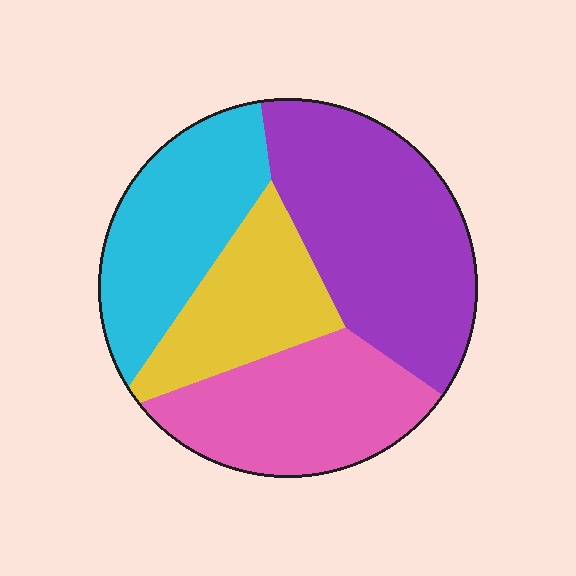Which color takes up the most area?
Purple, at roughly 35%.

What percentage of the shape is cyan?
Cyan takes up about one quarter (1/4) of the shape.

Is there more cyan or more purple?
Purple.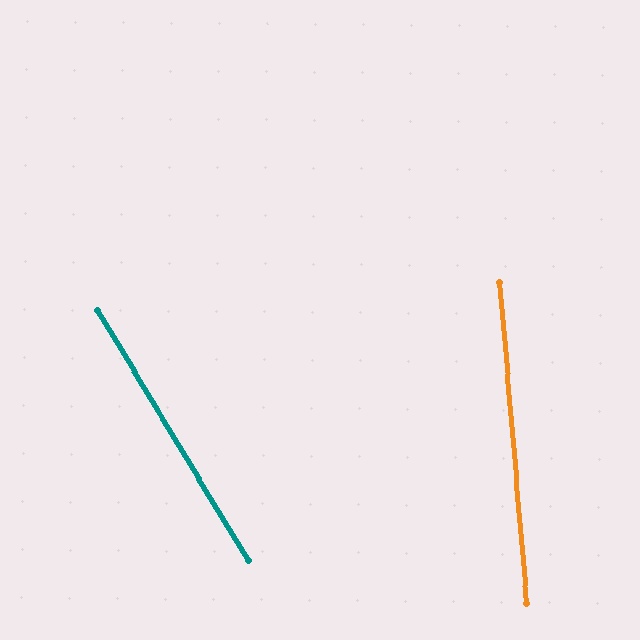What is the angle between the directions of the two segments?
Approximately 26 degrees.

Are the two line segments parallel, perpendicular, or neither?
Neither parallel nor perpendicular — they differ by about 26°.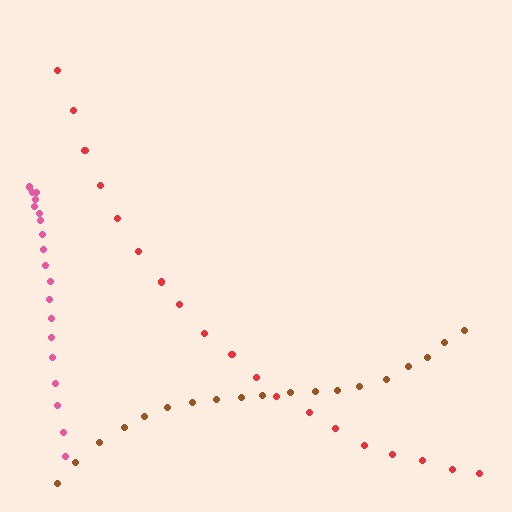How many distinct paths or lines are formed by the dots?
There are 3 distinct paths.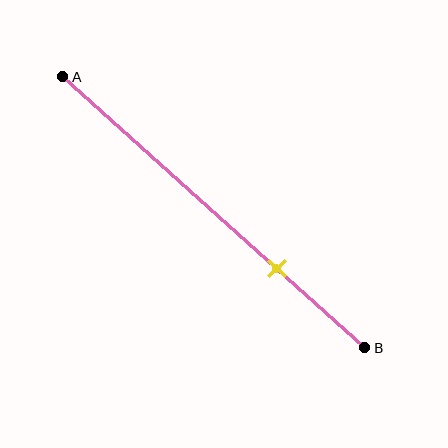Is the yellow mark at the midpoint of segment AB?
No, the mark is at about 70% from A, not at the 50% midpoint.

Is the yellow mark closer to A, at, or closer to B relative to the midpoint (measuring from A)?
The yellow mark is closer to point B than the midpoint of segment AB.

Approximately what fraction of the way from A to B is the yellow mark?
The yellow mark is approximately 70% of the way from A to B.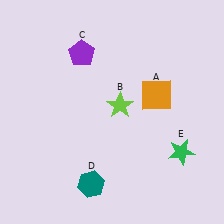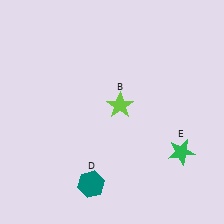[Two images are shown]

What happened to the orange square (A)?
The orange square (A) was removed in Image 2. It was in the top-right area of Image 1.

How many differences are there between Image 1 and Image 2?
There are 2 differences between the two images.